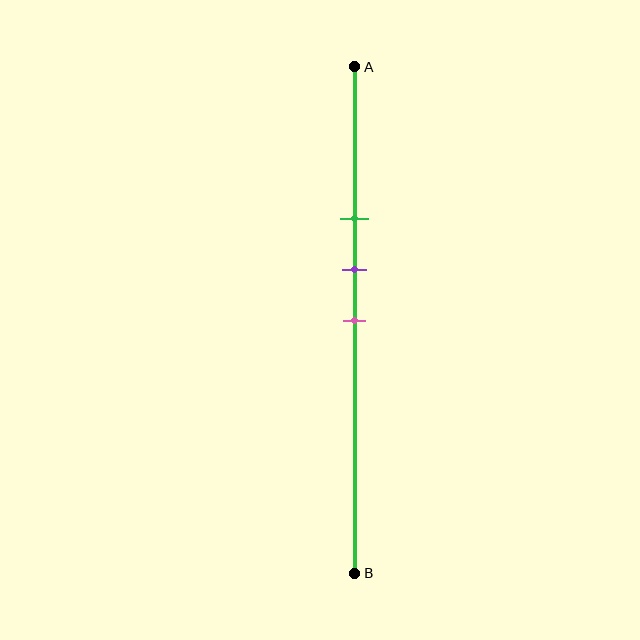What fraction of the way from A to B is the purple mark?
The purple mark is approximately 40% (0.4) of the way from A to B.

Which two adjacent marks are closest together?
The purple and pink marks are the closest adjacent pair.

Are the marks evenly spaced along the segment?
Yes, the marks are approximately evenly spaced.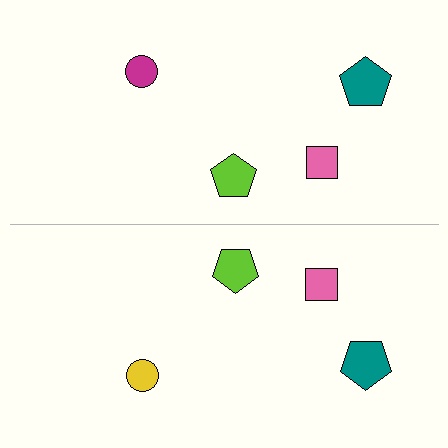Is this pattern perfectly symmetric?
No, the pattern is not perfectly symmetric. The yellow circle on the bottom side breaks the symmetry — its mirror counterpart is magenta.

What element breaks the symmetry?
The yellow circle on the bottom side breaks the symmetry — its mirror counterpart is magenta.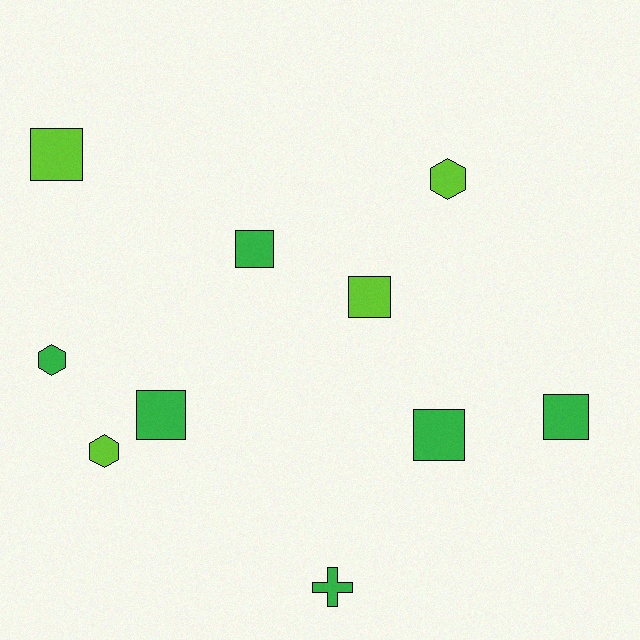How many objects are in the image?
There are 10 objects.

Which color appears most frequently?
Green, with 6 objects.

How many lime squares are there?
There are 2 lime squares.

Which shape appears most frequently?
Square, with 6 objects.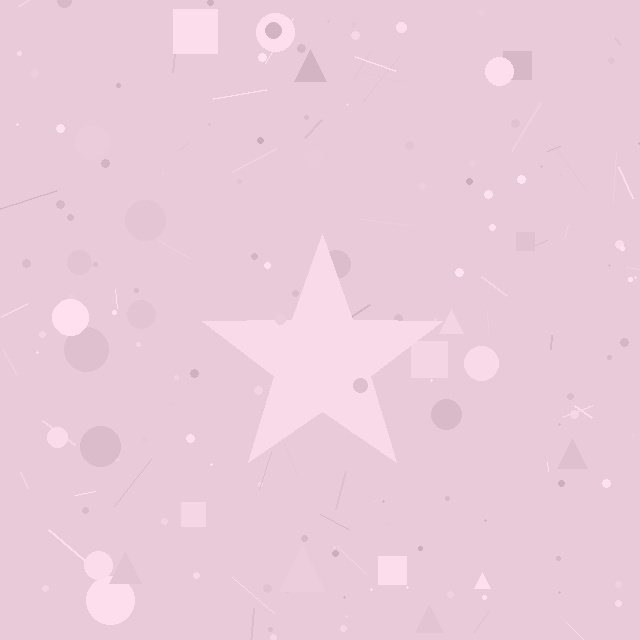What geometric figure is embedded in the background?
A star is embedded in the background.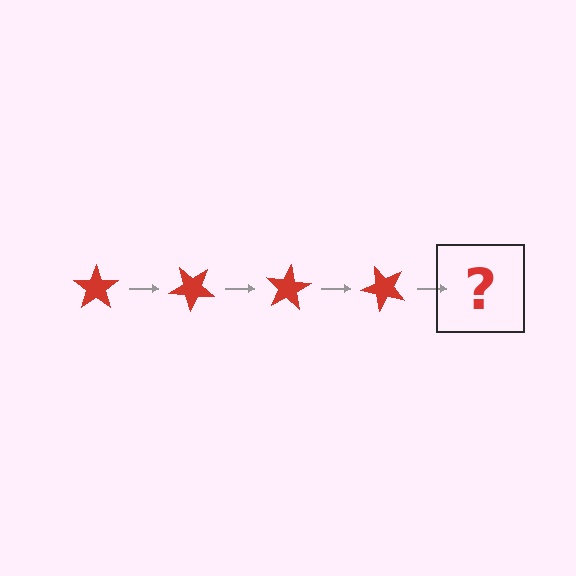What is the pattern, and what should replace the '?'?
The pattern is that the star rotates 40 degrees each step. The '?' should be a red star rotated 160 degrees.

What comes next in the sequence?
The next element should be a red star rotated 160 degrees.